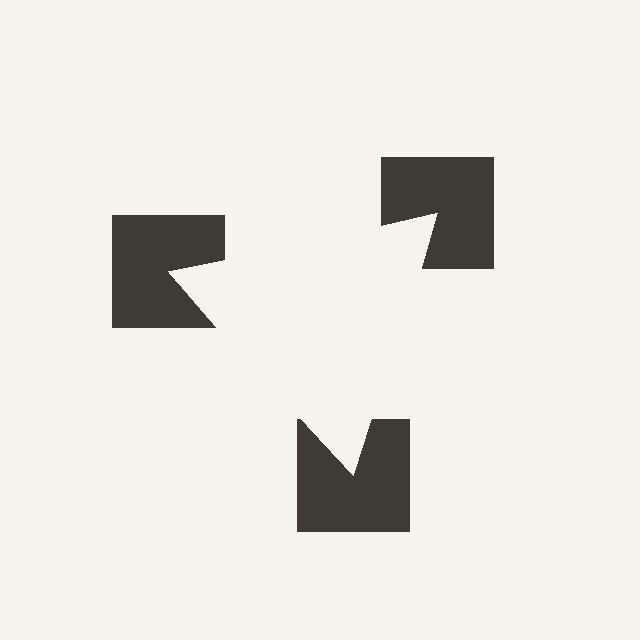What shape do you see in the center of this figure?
An illusory triangle — its edges are inferred from the aligned wedge cuts in the notched squares, not physically drawn.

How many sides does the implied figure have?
3 sides.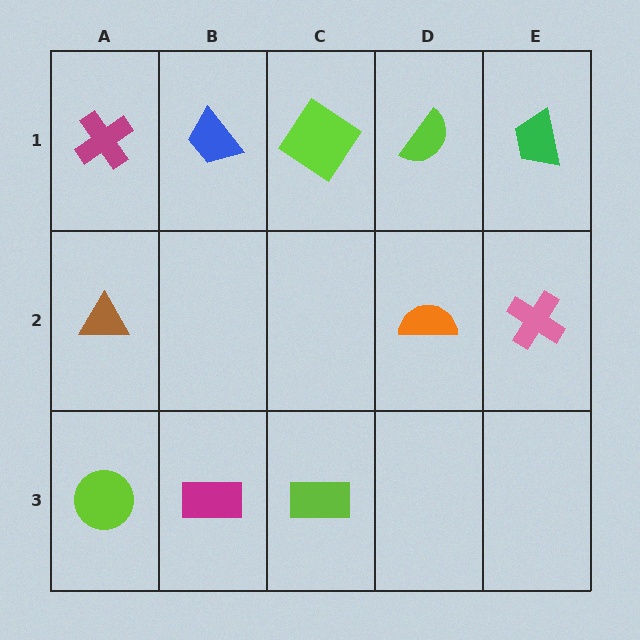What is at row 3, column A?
A lime circle.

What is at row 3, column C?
A lime rectangle.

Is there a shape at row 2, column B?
No, that cell is empty.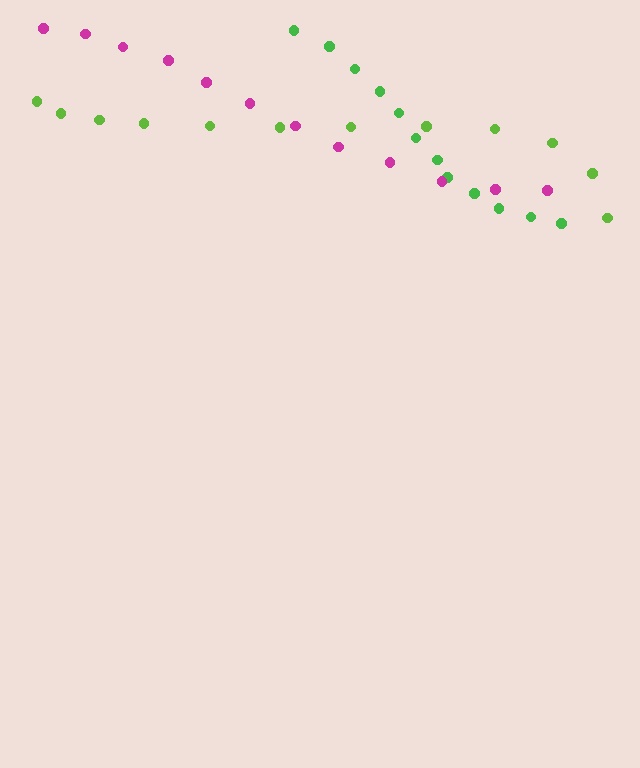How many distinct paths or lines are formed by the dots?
There are 3 distinct paths.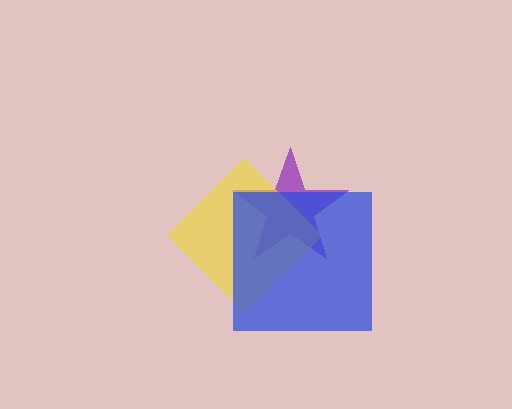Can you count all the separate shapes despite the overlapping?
Yes, there are 3 separate shapes.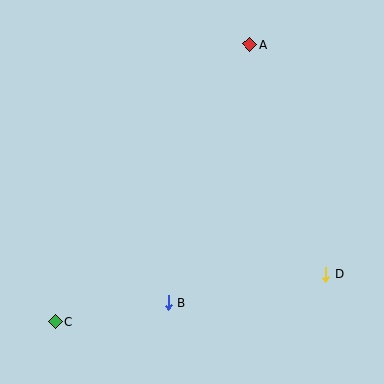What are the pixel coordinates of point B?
Point B is at (168, 303).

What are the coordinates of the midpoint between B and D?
The midpoint between B and D is at (247, 289).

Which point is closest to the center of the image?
Point B at (168, 303) is closest to the center.